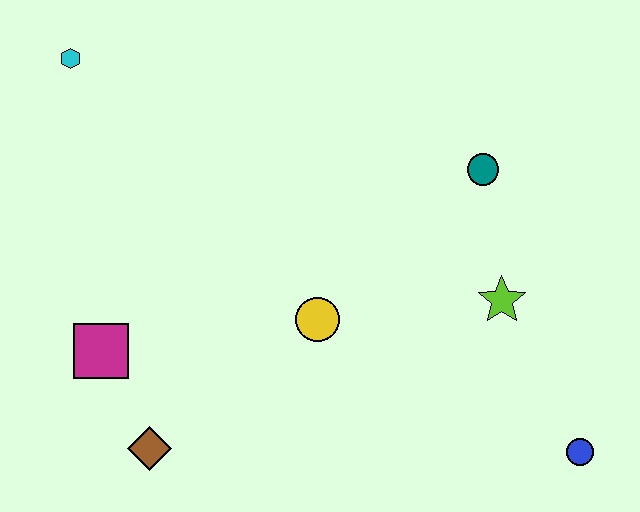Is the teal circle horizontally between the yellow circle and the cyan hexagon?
No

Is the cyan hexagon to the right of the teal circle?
No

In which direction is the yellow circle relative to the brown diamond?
The yellow circle is to the right of the brown diamond.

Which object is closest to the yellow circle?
The lime star is closest to the yellow circle.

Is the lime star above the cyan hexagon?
No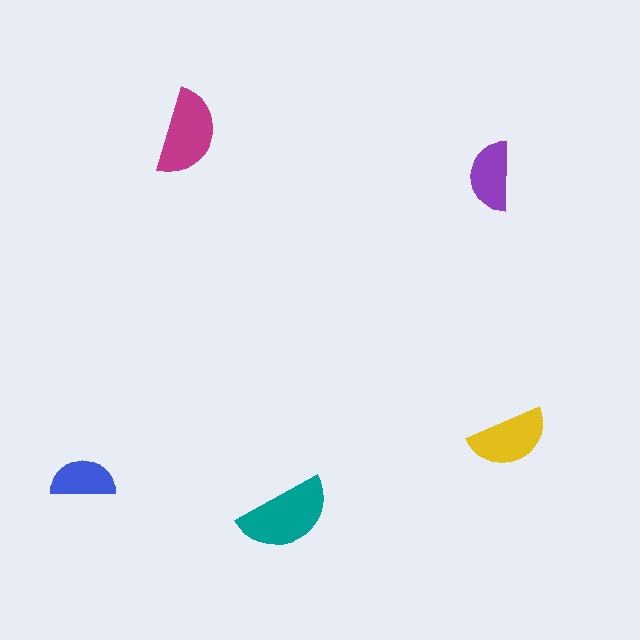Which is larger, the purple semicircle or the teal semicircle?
The teal one.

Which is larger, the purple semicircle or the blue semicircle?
The purple one.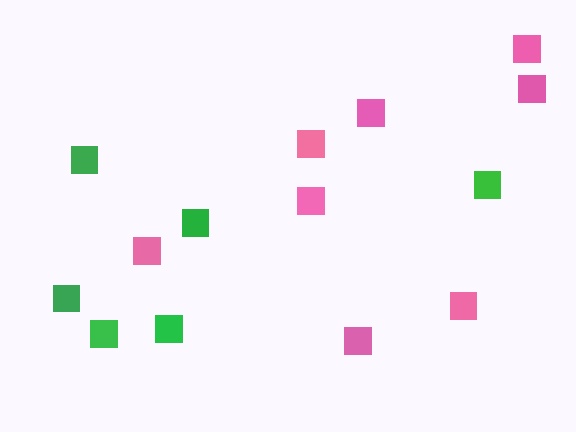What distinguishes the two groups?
There are 2 groups: one group of green squares (6) and one group of pink squares (8).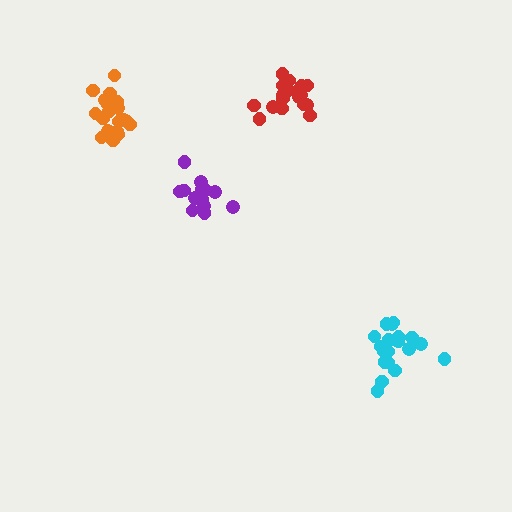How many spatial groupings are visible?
There are 4 spatial groupings.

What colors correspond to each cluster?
The clusters are colored: cyan, orange, red, purple.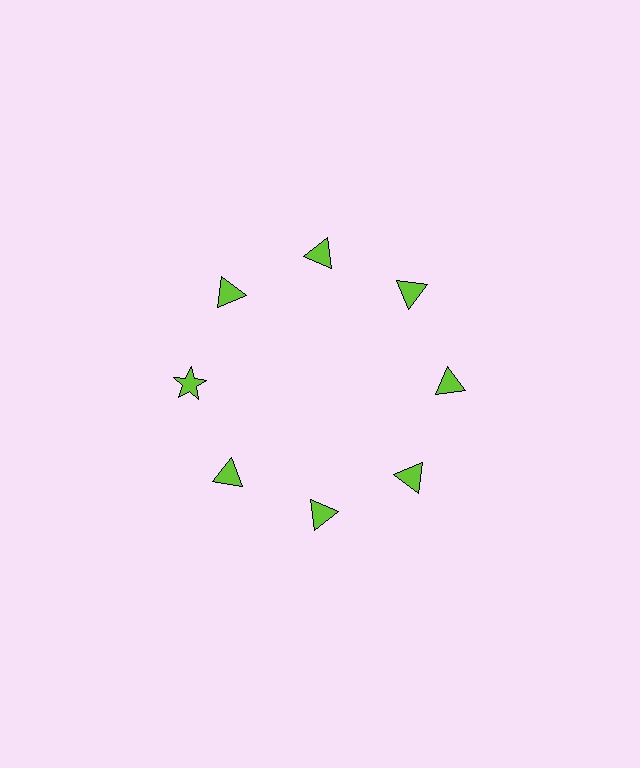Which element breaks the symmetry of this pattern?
The lime star at roughly the 9 o'clock position breaks the symmetry. All other shapes are lime triangles.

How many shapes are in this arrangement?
There are 8 shapes arranged in a ring pattern.